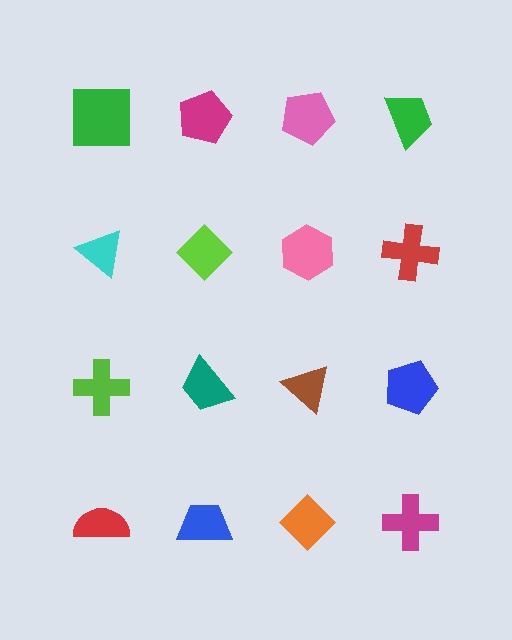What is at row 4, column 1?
A red semicircle.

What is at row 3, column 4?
A blue pentagon.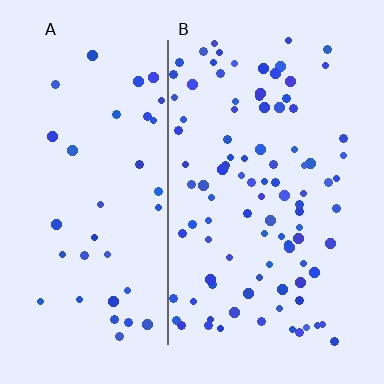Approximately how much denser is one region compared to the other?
Approximately 2.6× — region B over region A.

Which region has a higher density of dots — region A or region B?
B (the right).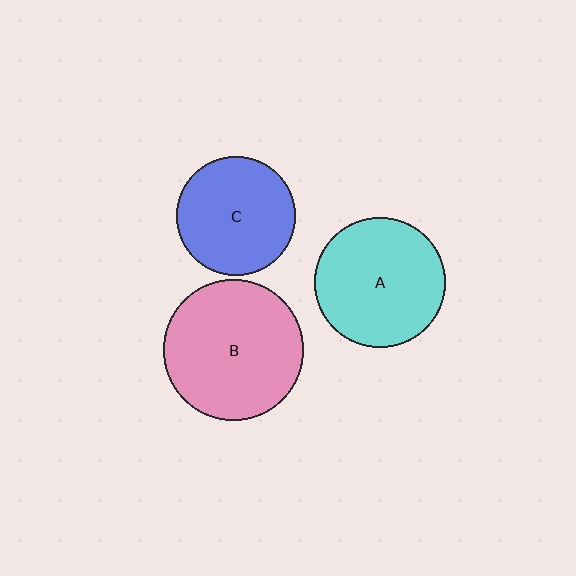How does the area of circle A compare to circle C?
Approximately 1.2 times.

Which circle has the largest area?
Circle B (pink).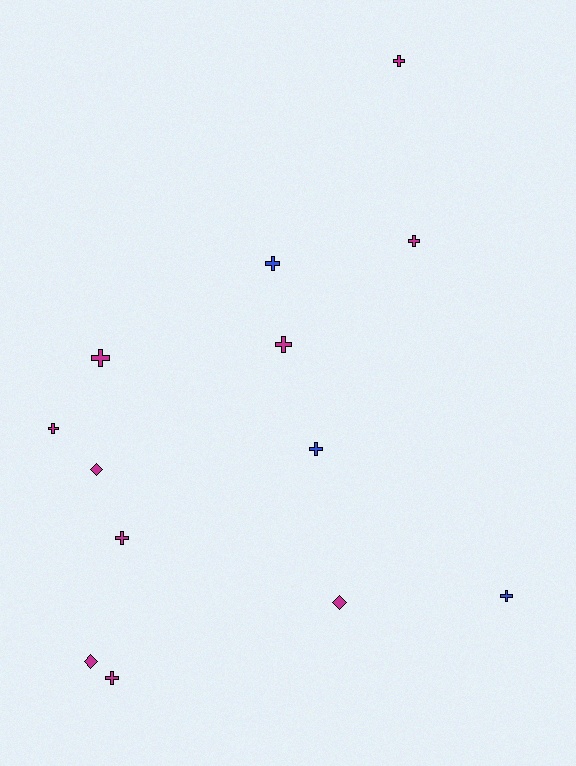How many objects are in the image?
There are 13 objects.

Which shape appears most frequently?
Cross, with 10 objects.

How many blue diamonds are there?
There are no blue diamonds.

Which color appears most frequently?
Magenta, with 10 objects.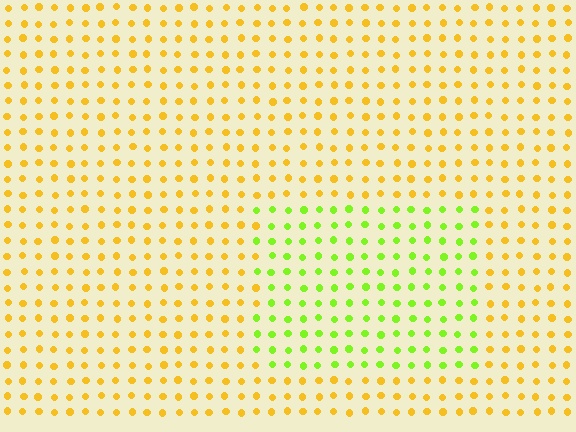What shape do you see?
I see a rectangle.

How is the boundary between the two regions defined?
The boundary is defined purely by a slight shift in hue (about 49 degrees). Spacing, size, and orientation are identical on both sides.